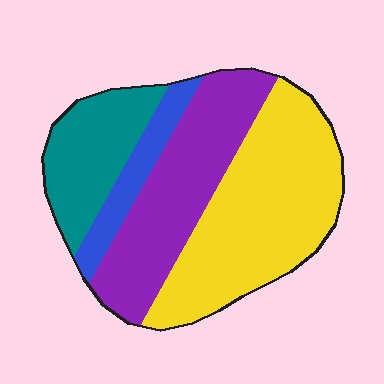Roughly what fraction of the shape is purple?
Purple takes up about one third (1/3) of the shape.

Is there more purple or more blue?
Purple.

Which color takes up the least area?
Blue, at roughly 10%.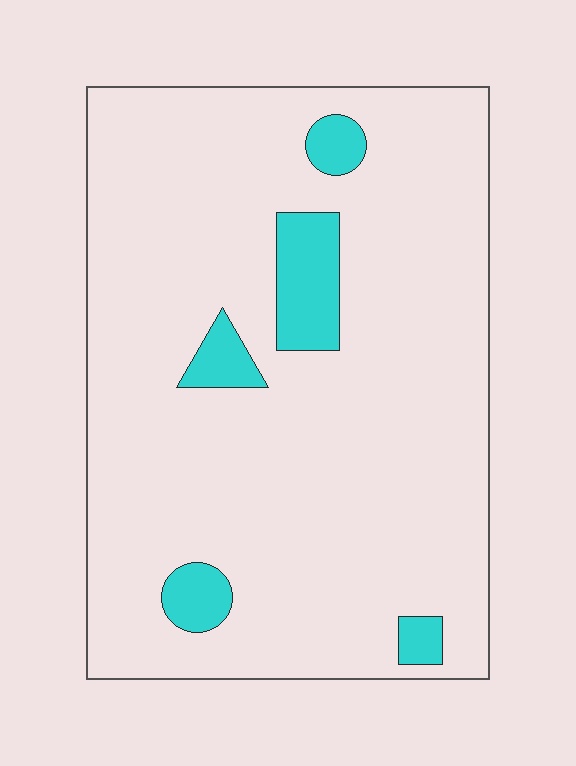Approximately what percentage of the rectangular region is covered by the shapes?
Approximately 10%.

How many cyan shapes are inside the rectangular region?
5.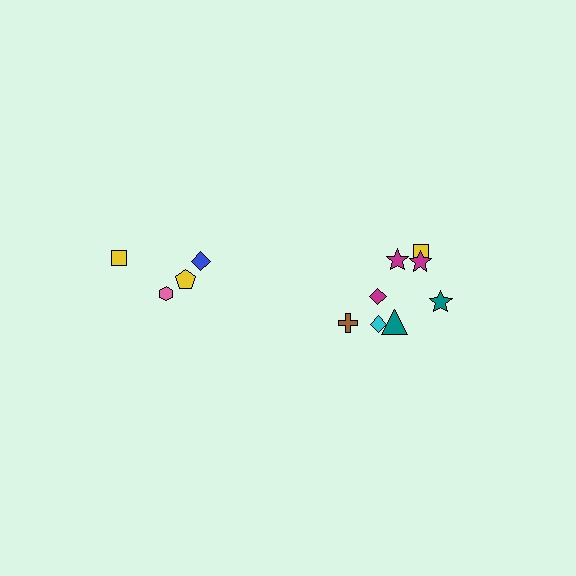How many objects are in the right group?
There are 8 objects.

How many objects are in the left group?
There are 4 objects.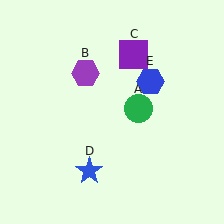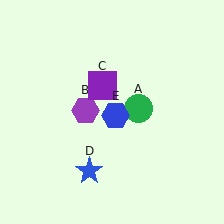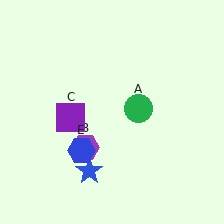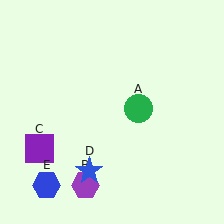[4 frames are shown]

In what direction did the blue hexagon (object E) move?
The blue hexagon (object E) moved down and to the left.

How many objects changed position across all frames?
3 objects changed position: purple hexagon (object B), purple square (object C), blue hexagon (object E).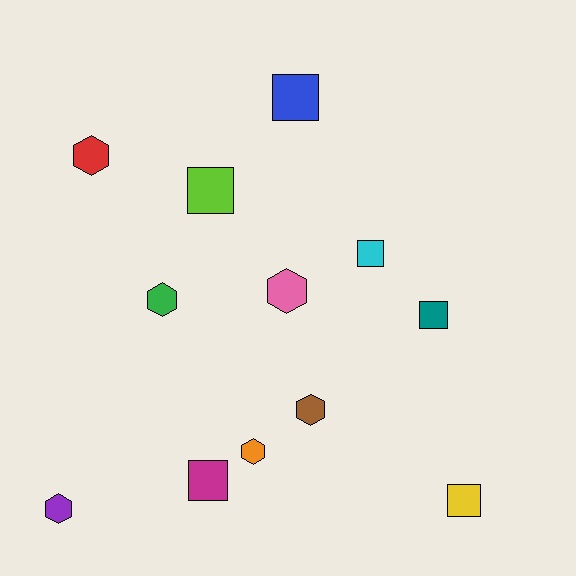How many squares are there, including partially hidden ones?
There are 6 squares.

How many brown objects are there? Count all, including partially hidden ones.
There is 1 brown object.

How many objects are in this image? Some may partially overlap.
There are 12 objects.